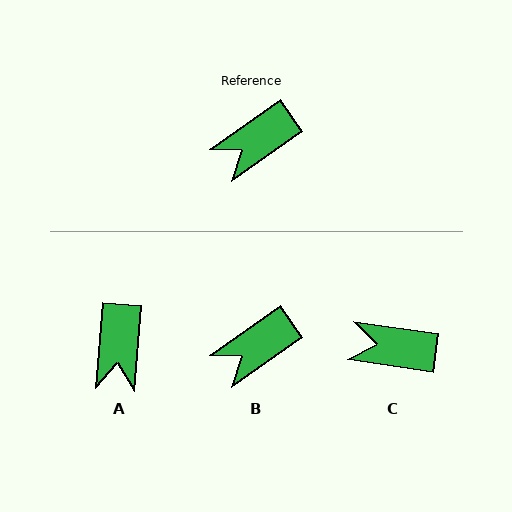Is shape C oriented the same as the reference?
No, it is off by about 43 degrees.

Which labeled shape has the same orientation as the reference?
B.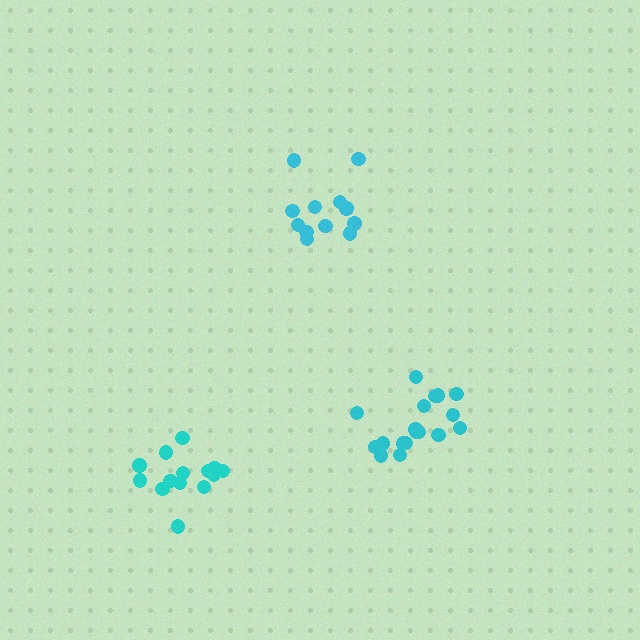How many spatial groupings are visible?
There are 3 spatial groupings.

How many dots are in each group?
Group 1: 18 dots, Group 2: 12 dots, Group 3: 14 dots (44 total).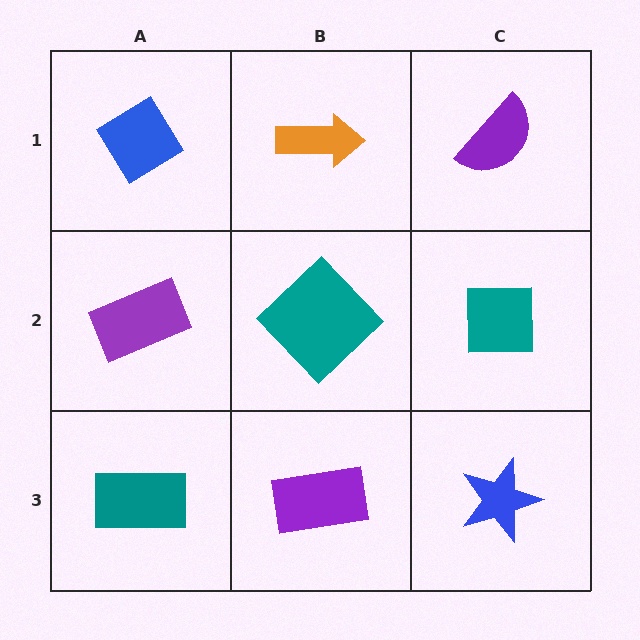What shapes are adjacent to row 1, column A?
A purple rectangle (row 2, column A), an orange arrow (row 1, column B).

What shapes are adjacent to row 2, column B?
An orange arrow (row 1, column B), a purple rectangle (row 3, column B), a purple rectangle (row 2, column A), a teal square (row 2, column C).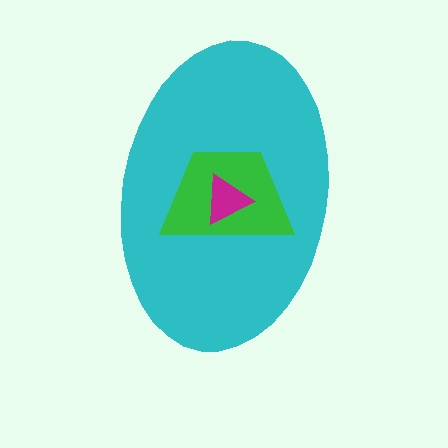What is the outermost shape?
The cyan ellipse.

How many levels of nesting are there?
3.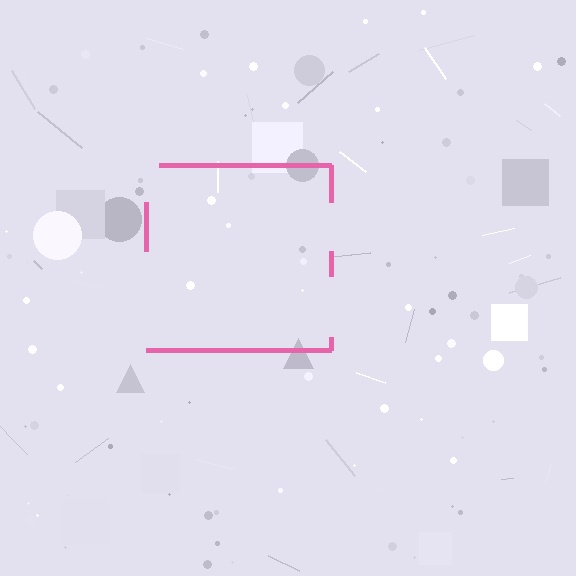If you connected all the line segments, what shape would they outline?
They would outline a square.